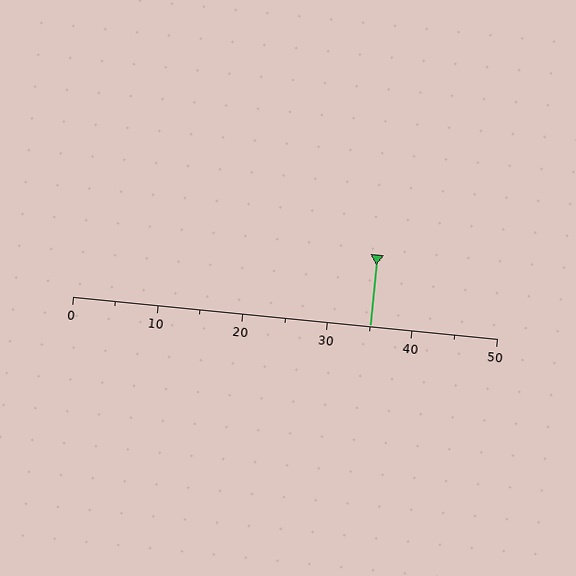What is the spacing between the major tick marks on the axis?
The major ticks are spaced 10 apart.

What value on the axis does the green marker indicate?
The marker indicates approximately 35.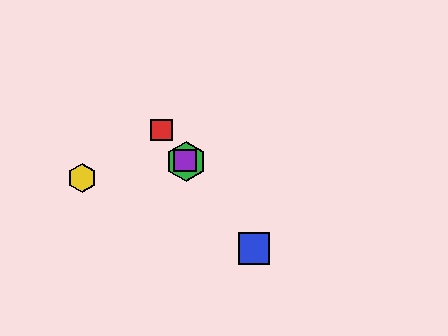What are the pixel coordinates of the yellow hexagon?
The yellow hexagon is at (82, 178).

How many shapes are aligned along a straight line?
4 shapes (the red square, the blue square, the green hexagon, the purple square) are aligned along a straight line.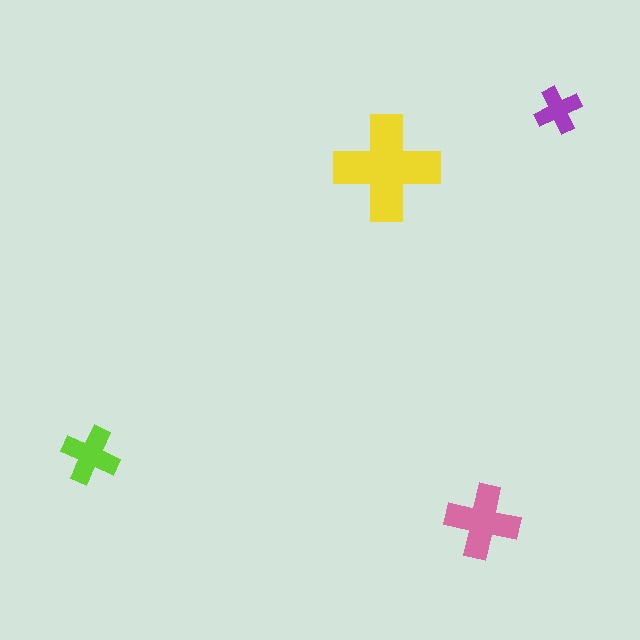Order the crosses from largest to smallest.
the yellow one, the pink one, the lime one, the purple one.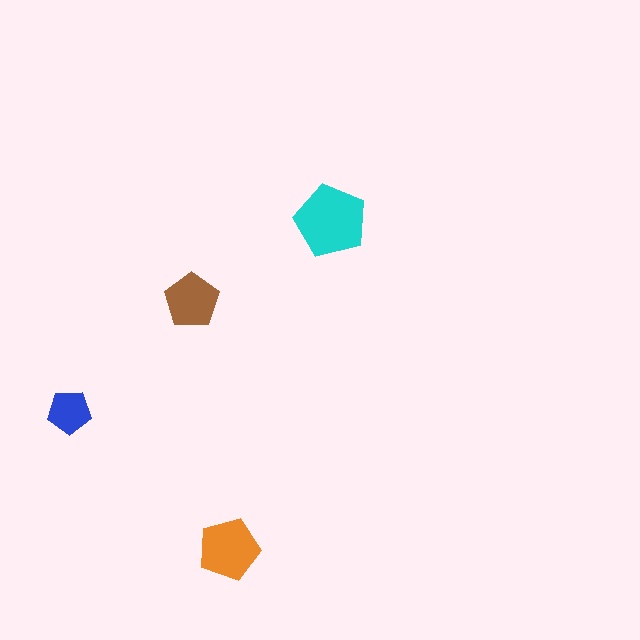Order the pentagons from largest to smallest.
the cyan one, the orange one, the brown one, the blue one.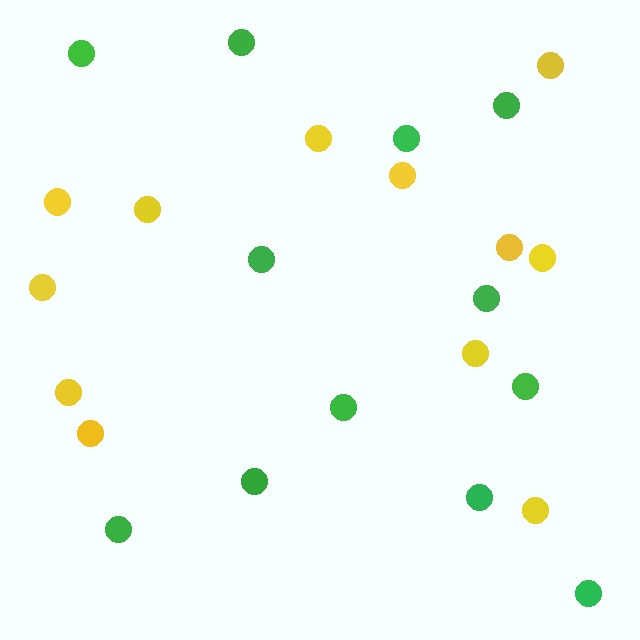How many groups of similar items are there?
There are 2 groups: one group of yellow circles (12) and one group of green circles (12).